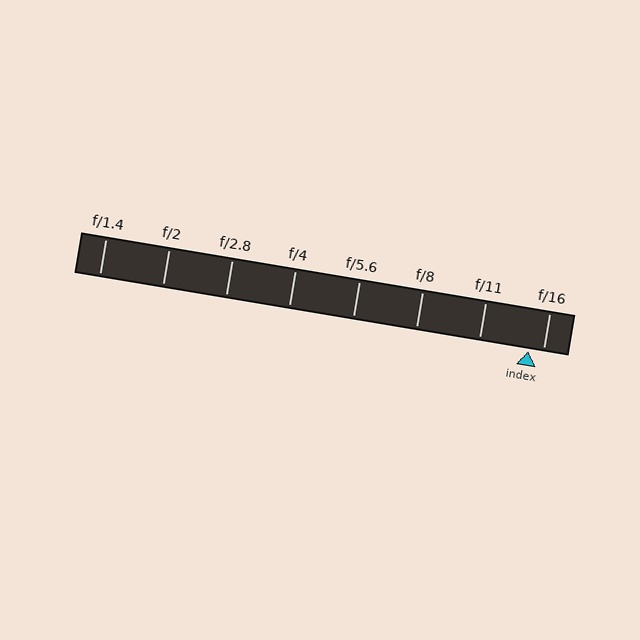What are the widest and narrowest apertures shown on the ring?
The widest aperture shown is f/1.4 and the narrowest is f/16.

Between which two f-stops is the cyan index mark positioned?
The index mark is between f/11 and f/16.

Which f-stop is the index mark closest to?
The index mark is closest to f/16.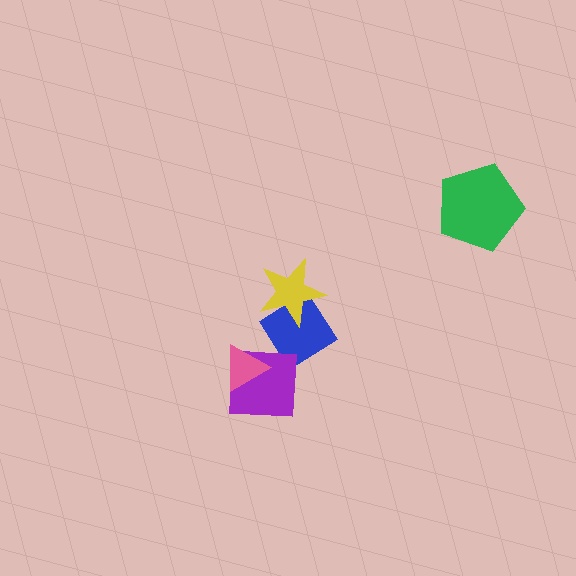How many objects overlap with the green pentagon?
0 objects overlap with the green pentagon.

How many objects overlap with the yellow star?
1 object overlaps with the yellow star.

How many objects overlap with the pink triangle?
1 object overlaps with the pink triangle.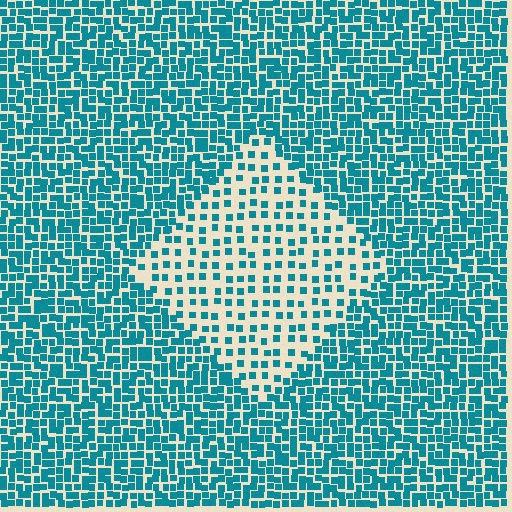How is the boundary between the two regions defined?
The boundary is defined by a change in element density (approximately 2.4x ratio). All elements are the same color, size, and shape.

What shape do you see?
I see a diamond.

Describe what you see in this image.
The image contains small teal elements arranged at two different densities. A diamond-shaped region is visible where the elements are less densely packed than the surrounding area.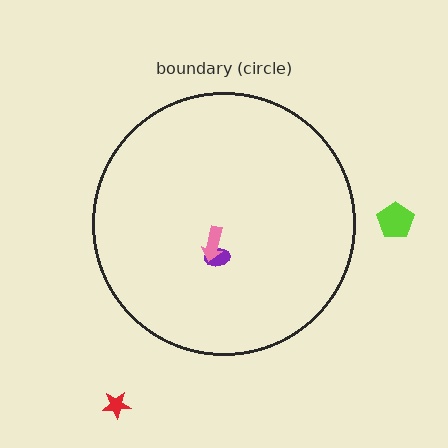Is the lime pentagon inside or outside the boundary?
Outside.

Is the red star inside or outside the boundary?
Outside.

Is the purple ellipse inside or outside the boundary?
Inside.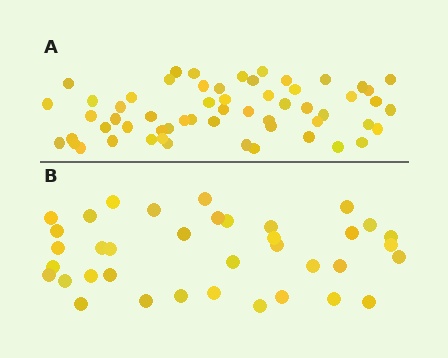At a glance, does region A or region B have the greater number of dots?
Region A (the top region) has more dots.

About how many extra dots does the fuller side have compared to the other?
Region A has approximately 20 more dots than region B.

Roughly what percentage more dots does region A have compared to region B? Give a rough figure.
About 55% more.